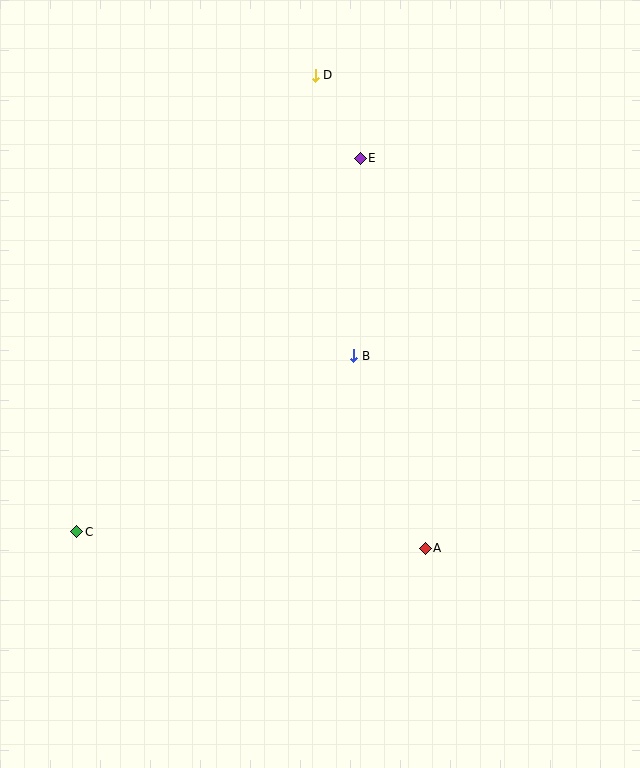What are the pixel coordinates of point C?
Point C is at (77, 532).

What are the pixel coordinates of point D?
Point D is at (315, 75).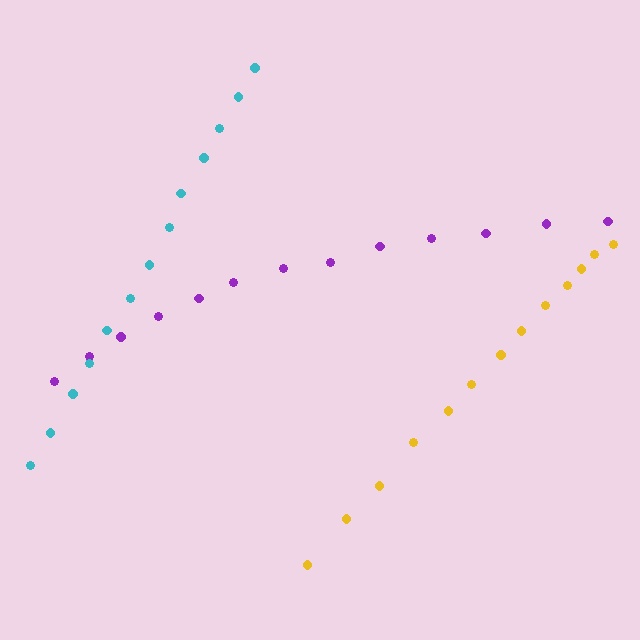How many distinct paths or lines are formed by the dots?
There are 3 distinct paths.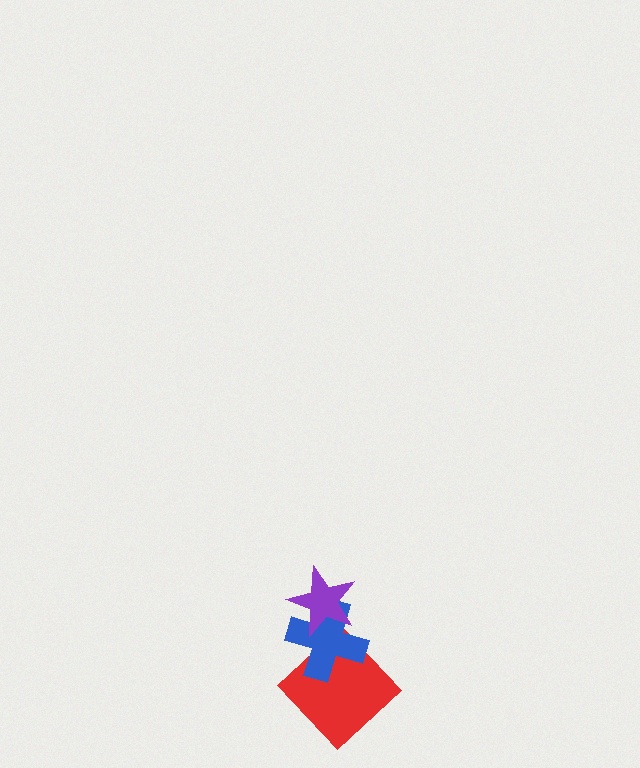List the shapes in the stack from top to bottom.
From top to bottom: the purple star, the blue cross, the red diamond.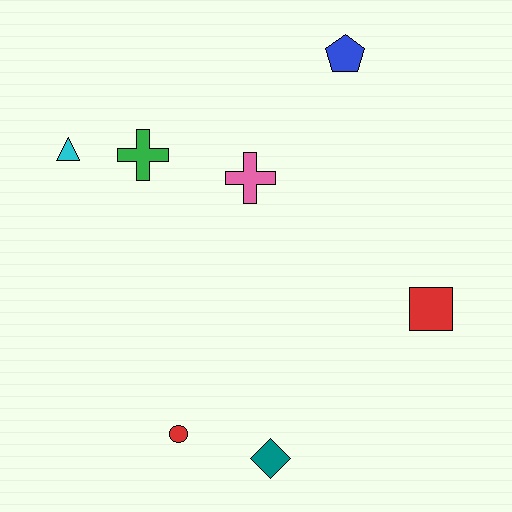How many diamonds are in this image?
There is 1 diamond.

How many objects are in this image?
There are 7 objects.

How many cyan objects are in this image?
There is 1 cyan object.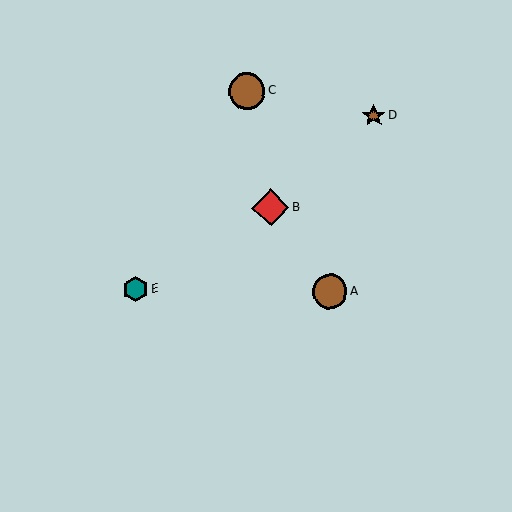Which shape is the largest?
The red diamond (labeled B) is the largest.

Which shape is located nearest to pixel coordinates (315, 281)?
The brown circle (labeled A) at (330, 291) is nearest to that location.